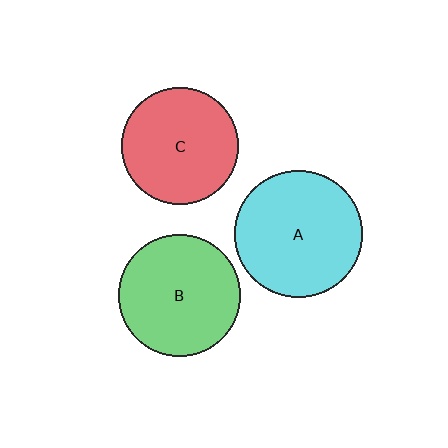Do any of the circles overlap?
No, none of the circles overlap.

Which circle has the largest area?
Circle A (cyan).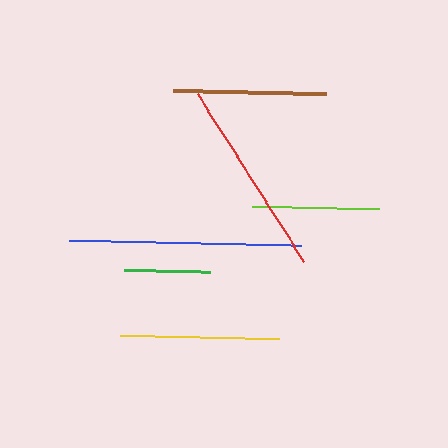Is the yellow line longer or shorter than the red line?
The red line is longer than the yellow line.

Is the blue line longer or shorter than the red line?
The blue line is longer than the red line.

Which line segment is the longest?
The blue line is the longest at approximately 232 pixels.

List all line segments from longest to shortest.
From longest to shortest: blue, red, yellow, brown, lime, green.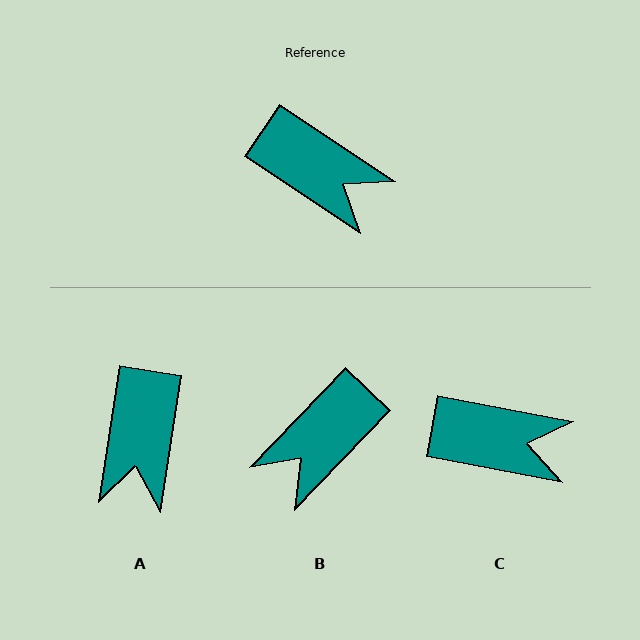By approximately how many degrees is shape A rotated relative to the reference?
Approximately 65 degrees clockwise.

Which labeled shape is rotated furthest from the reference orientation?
B, about 100 degrees away.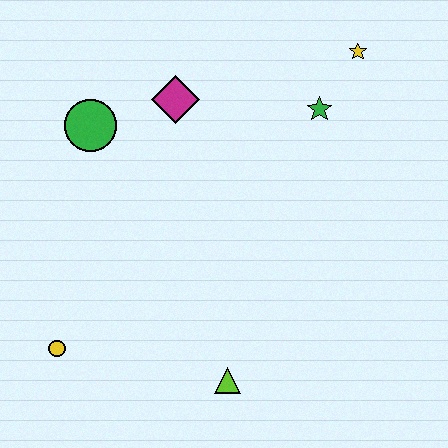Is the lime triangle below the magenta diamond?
Yes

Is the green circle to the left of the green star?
Yes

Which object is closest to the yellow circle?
The lime triangle is closest to the yellow circle.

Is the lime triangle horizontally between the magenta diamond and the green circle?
No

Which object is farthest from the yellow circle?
The yellow star is farthest from the yellow circle.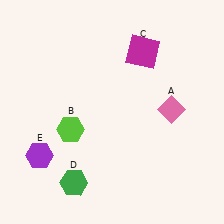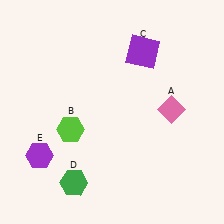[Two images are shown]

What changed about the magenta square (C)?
In Image 1, C is magenta. In Image 2, it changed to purple.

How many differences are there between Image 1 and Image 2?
There is 1 difference between the two images.